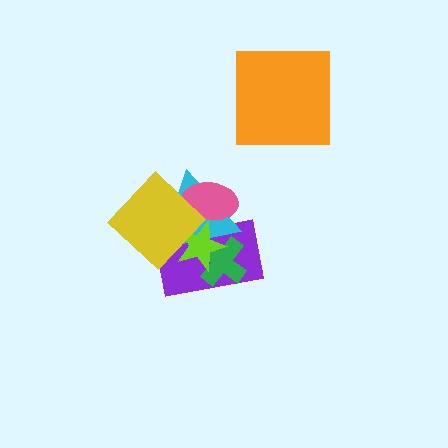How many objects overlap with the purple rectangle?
5 objects overlap with the purple rectangle.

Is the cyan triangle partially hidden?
Yes, it is partially covered by another shape.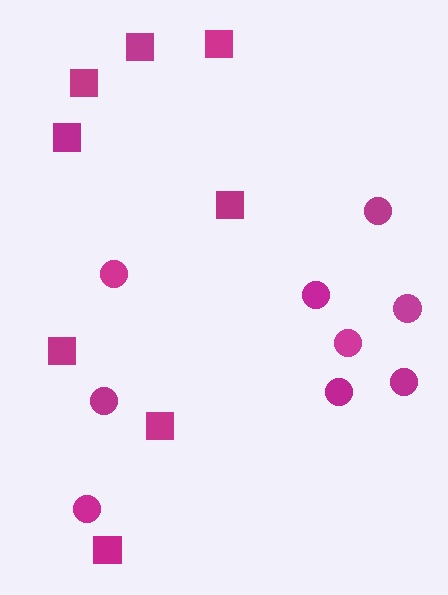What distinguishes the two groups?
There are 2 groups: one group of squares (8) and one group of circles (9).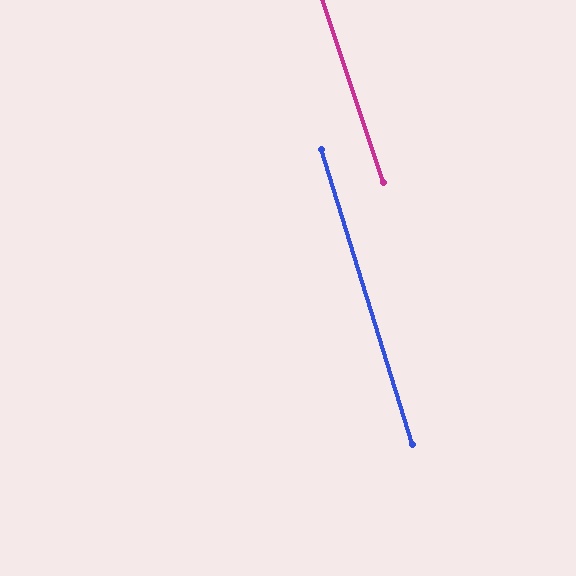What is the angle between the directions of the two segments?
Approximately 1 degree.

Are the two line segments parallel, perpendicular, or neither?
Parallel — their directions differ by only 1.1°.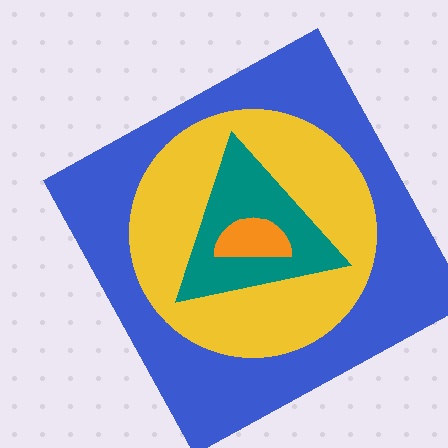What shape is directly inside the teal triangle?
The orange semicircle.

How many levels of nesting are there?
4.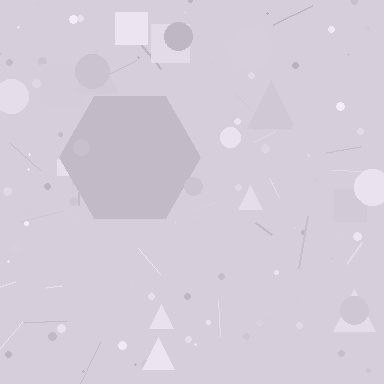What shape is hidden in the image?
A hexagon is hidden in the image.